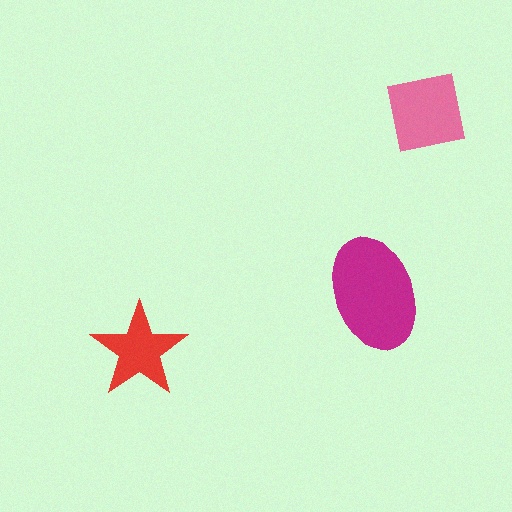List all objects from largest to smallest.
The magenta ellipse, the pink square, the red star.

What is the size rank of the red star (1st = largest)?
3rd.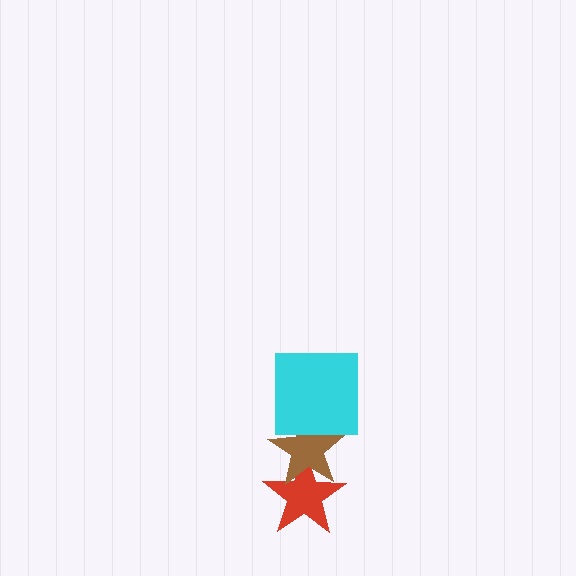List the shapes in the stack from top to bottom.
From top to bottom: the cyan square, the brown star, the red star.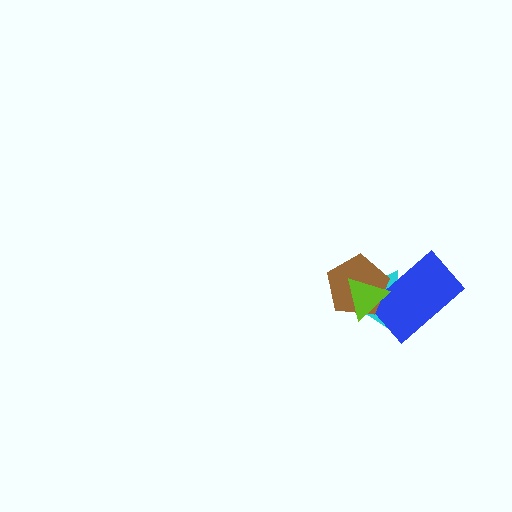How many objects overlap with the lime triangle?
3 objects overlap with the lime triangle.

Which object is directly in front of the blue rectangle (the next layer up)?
The brown pentagon is directly in front of the blue rectangle.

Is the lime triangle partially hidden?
No, no other shape covers it.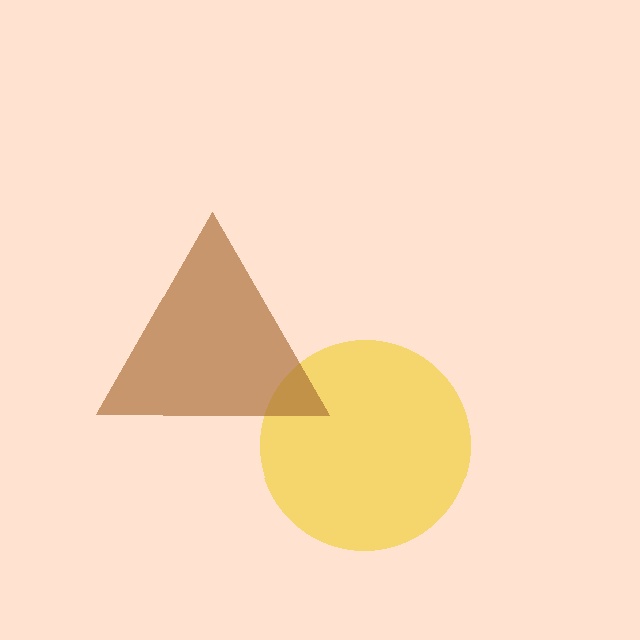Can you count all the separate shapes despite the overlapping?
Yes, there are 2 separate shapes.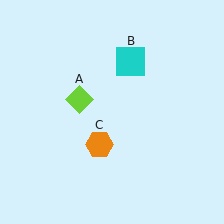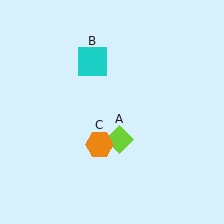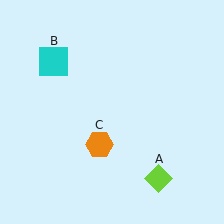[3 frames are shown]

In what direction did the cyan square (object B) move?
The cyan square (object B) moved left.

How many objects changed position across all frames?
2 objects changed position: lime diamond (object A), cyan square (object B).